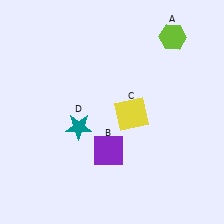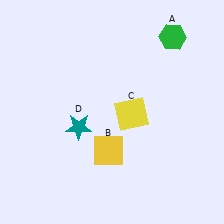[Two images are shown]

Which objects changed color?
A changed from lime to green. B changed from purple to yellow.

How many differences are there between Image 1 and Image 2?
There are 2 differences between the two images.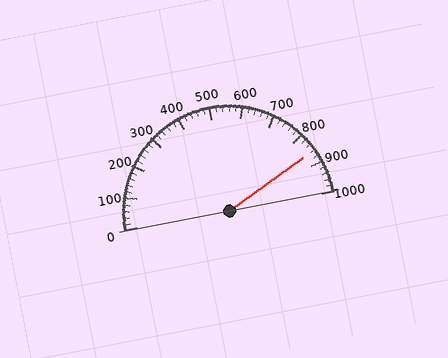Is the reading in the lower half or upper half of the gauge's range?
The reading is in the upper half of the range (0 to 1000).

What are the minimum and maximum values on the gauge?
The gauge ranges from 0 to 1000.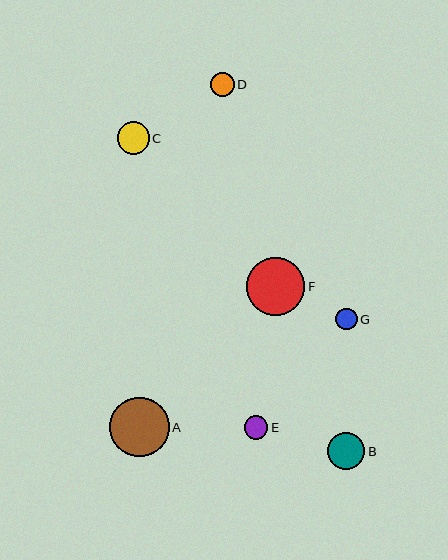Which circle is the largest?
Circle A is the largest with a size of approximately 59 pixels.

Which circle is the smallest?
Circle G is the smallest with a size of approximately 21 pixels.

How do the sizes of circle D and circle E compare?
Circle D and circle E are approximately the same size.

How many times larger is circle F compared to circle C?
Circle F is approximately 1.8 times the size of circle C.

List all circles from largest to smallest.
From largest to smallest: A, F, B, C, D, E, G.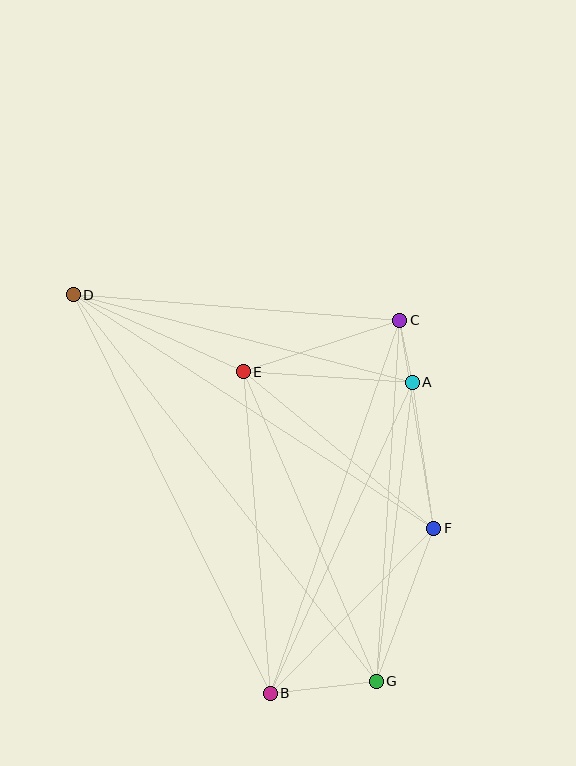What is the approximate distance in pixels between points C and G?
The distance between C and G is approximately 362 pixels.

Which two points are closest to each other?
Points A and C are closest to each other.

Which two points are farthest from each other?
Points D and G are farthest from each other.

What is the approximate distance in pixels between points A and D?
The distance between A and D is approximately 350 pixels.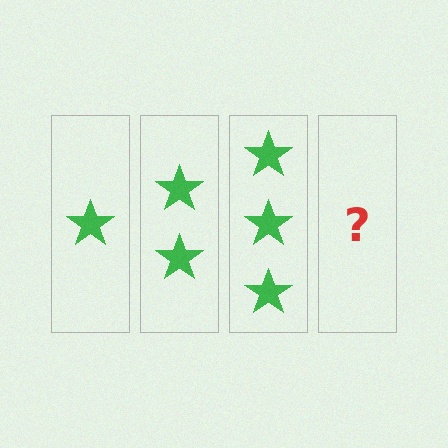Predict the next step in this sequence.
The next step is 4 stars.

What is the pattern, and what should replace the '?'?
The pattern is that each step adds one more star. The '?' should be 4 stars.